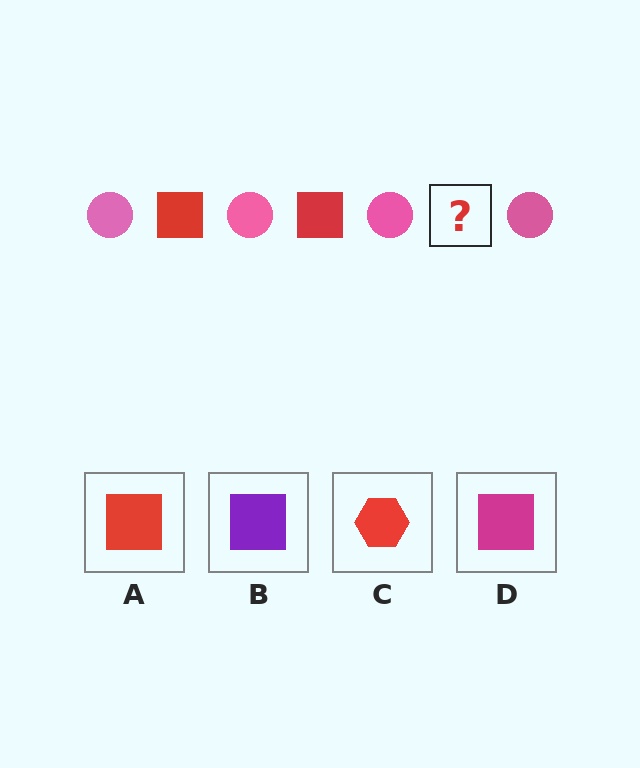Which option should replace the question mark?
Option A.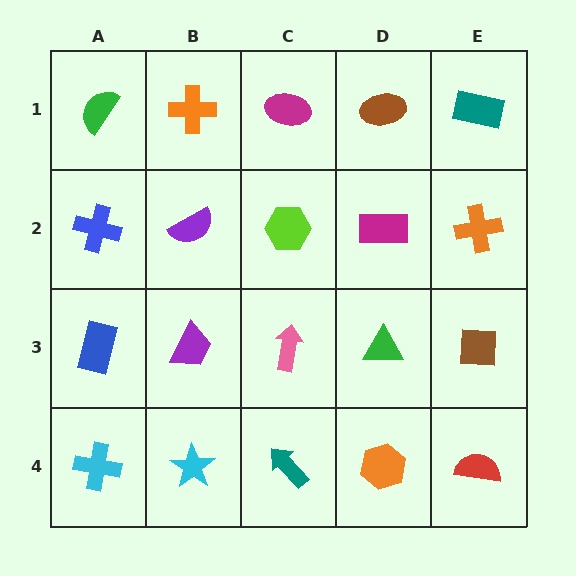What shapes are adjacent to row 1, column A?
A blue cross (row 2, column A), an orange cross (row 1, column B).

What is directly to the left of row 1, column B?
A green semicircle.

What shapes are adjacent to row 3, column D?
A magenta rectangle (row 2, column D), an orange hexagon (row 4, column D), a pink arrow (row 3, column C), a brown square (row 3, column E).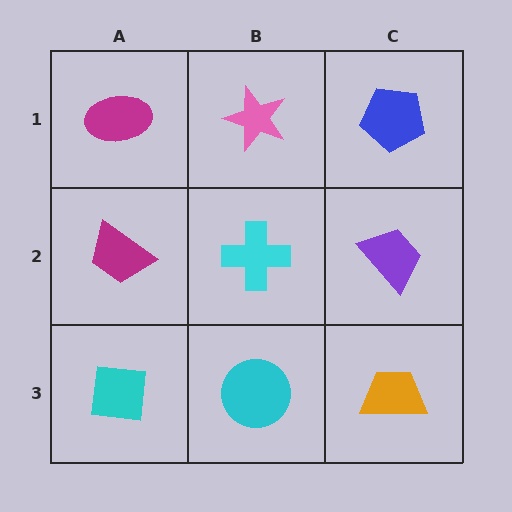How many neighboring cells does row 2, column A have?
3.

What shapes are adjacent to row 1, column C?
A purple trapezoid (row 2, column C), a pink star (row 1, column B).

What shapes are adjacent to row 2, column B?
A pink star (row 1, column B), a cyan circle (row 3, column B), a magenta trapezoid (row 2, column A), a purple trapezoid (row 2, column C).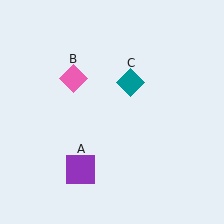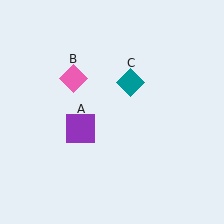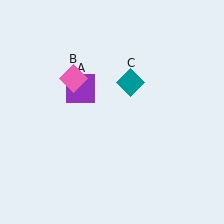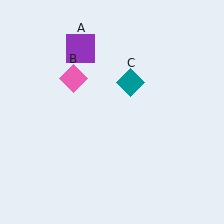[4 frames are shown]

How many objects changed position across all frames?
1 object changed position: purple square (object A).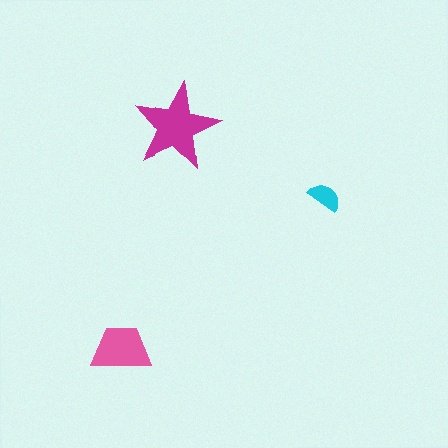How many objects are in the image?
There are 3 objects in the image.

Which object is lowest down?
The pink trapezoid is bottommost.